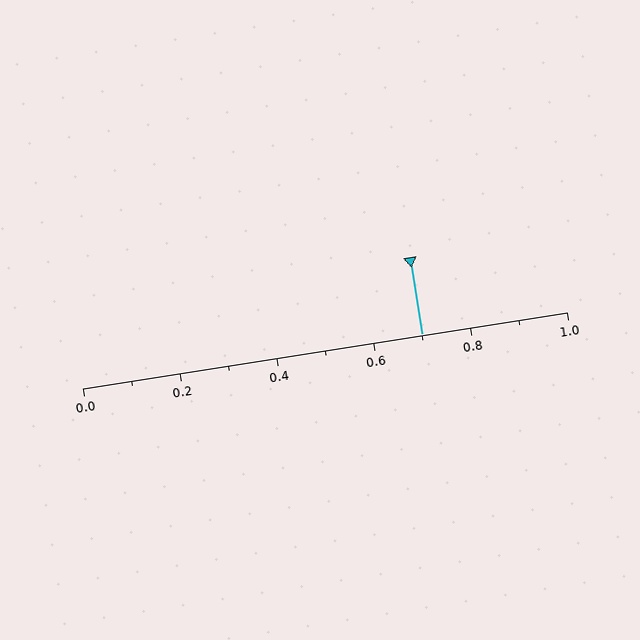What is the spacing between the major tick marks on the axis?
The major ticks are spaced 0.2 apart.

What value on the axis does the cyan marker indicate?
The marker indicates approximately 0.7.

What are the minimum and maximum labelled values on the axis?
The axis runs from 0.0 to 1.0.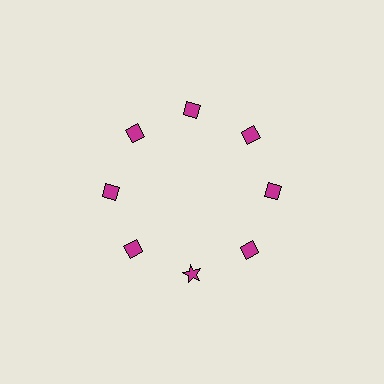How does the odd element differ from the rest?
It has a different shape: star instead of diamond.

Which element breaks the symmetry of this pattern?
The magenta star at roughly the 6 o'clock position breaks the symmetry. All other shapes are magenta diamonds.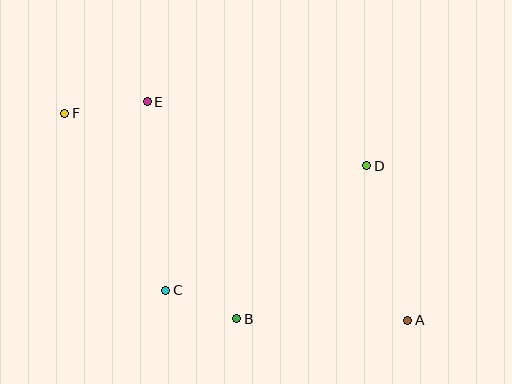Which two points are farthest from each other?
Points A and F are farthest from each other.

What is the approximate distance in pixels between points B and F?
The distance between B and F is approximately 268 pixels.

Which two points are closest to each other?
Points B and C are closest to each other.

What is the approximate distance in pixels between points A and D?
The distance between A and D is approximately 160 pixels.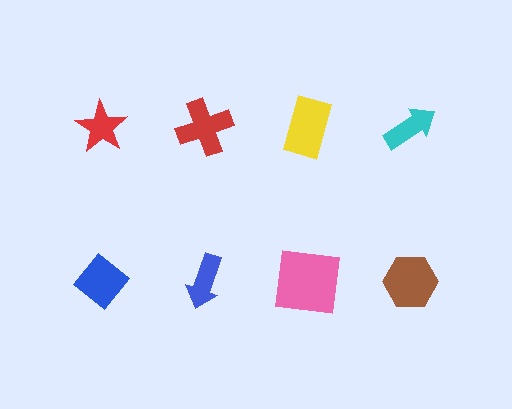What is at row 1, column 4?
A cyan arrow.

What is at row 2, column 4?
A brown hexagon.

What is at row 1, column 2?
A red cross.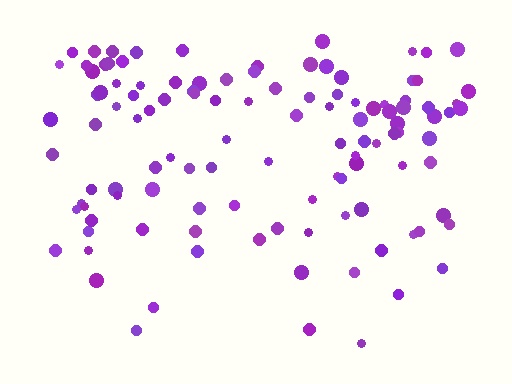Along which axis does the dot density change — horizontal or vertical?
Vertical.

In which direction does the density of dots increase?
From bottom to top, with the top side densest.